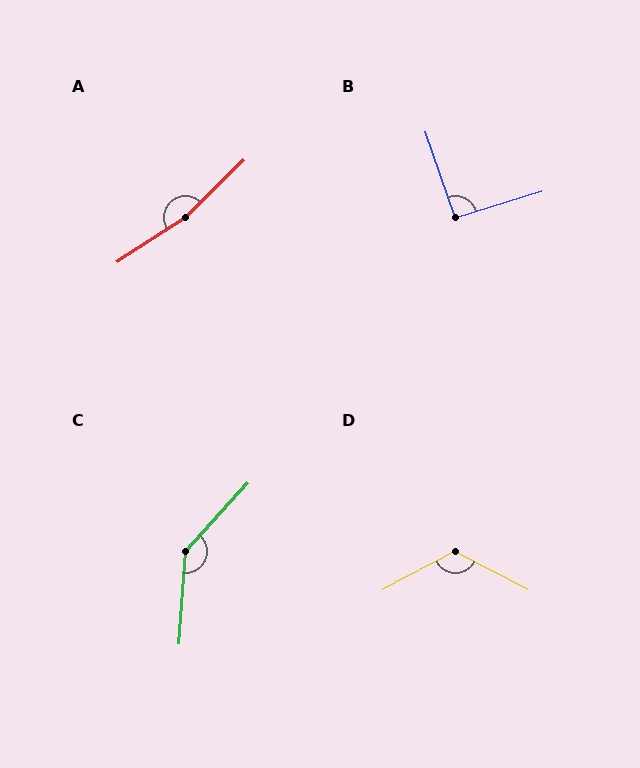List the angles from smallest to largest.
B (92°), D (125°), C (142°), A (168°).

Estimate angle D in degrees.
Approximately 125 degrees.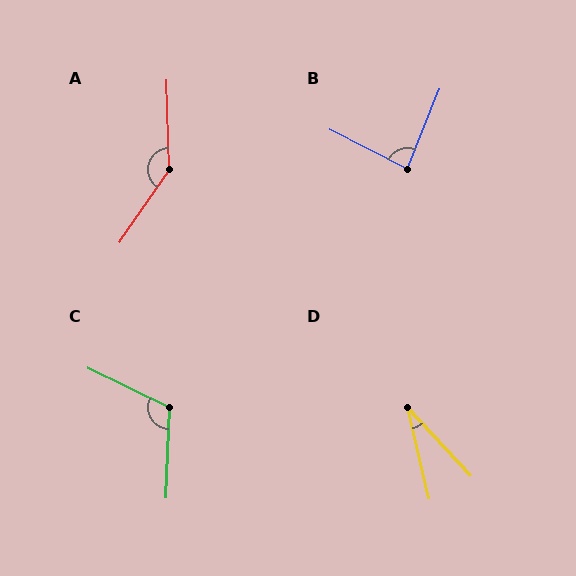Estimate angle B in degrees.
Approximately 85 degrees.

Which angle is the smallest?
D, at approximately 30 degrees.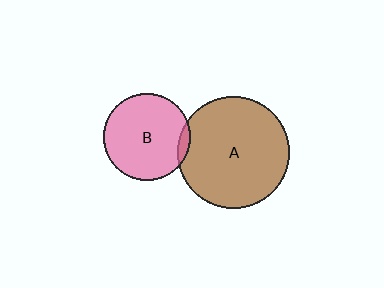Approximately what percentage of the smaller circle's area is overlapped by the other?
Approximately 5%.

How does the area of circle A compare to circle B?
Approximately 1.7 times.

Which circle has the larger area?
Circle A (brown).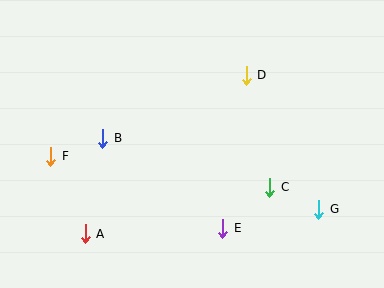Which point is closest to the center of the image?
Point D at (246, 75) is closest to the center.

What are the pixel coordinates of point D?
Point D is at (246, 75).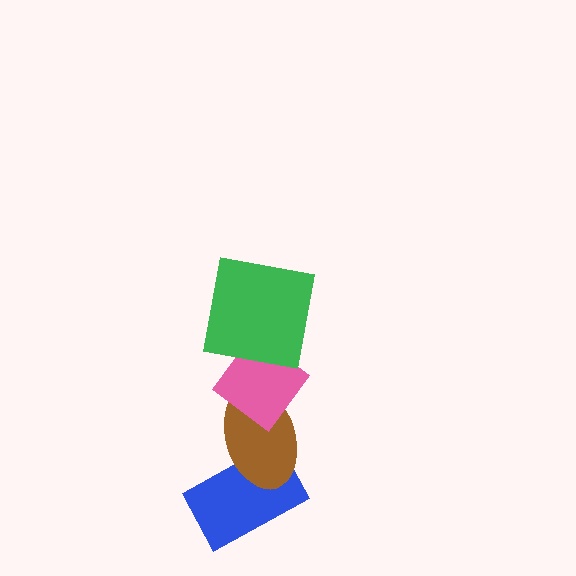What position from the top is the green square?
The green square is 1st from the top.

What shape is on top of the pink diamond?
The green square is on top of the pink diamond.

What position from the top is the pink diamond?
The pink diamond is 2nd from the top.